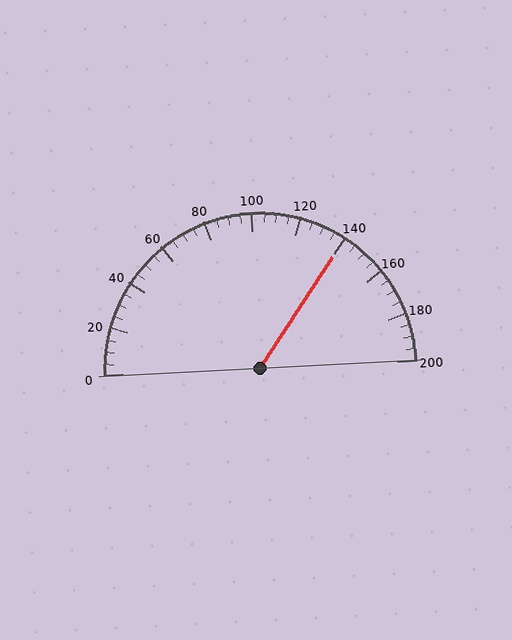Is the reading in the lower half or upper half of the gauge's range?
The reading is in the upper half of the range (0 to 200).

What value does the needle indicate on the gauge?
The needle indicates approximately 140.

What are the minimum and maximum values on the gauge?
The gauge ranges from 0 to 200.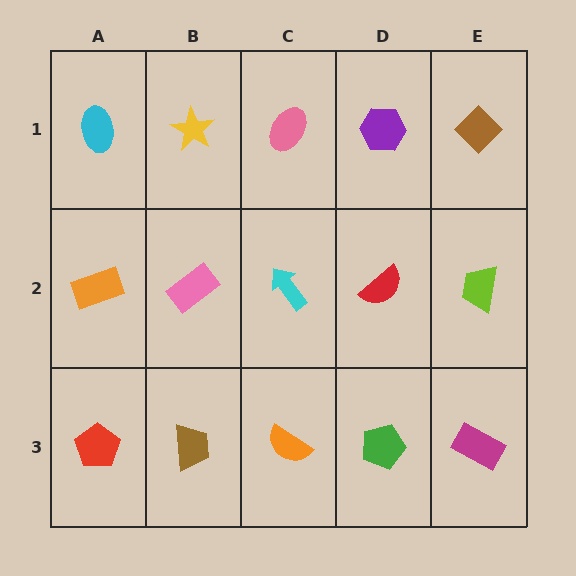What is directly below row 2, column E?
A magenta rectangle.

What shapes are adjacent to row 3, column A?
An orange rectangle (row 2, column A), a brown trapezoid (row 3, column B).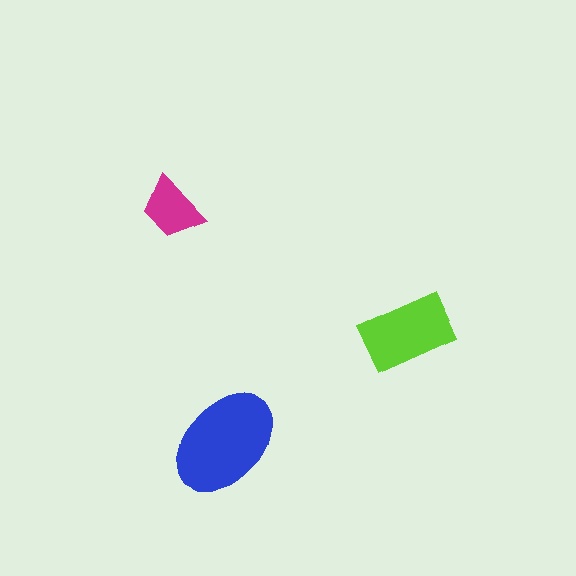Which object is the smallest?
The magenta trapezoid.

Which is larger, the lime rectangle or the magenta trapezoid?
The lime rectangle.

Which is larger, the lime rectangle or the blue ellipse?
The blue ellipse.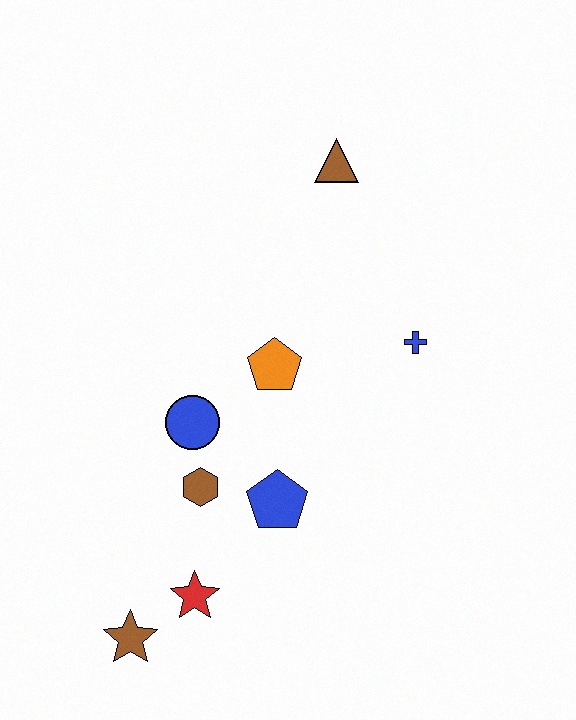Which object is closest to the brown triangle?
The blue cross is closest to the brown triangle.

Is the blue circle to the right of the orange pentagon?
No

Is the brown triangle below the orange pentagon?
No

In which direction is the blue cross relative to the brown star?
The blue cross is above the brown star.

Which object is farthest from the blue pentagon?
The brown triangle is farthest from the blue pentagon.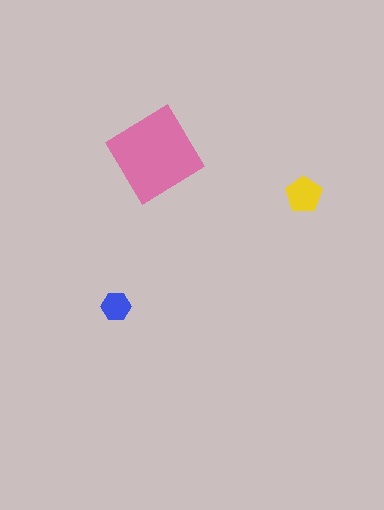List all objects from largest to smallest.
The pink diamond, the yellow pentagon, the blue hexagon.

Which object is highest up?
The pink diamond is topmost.